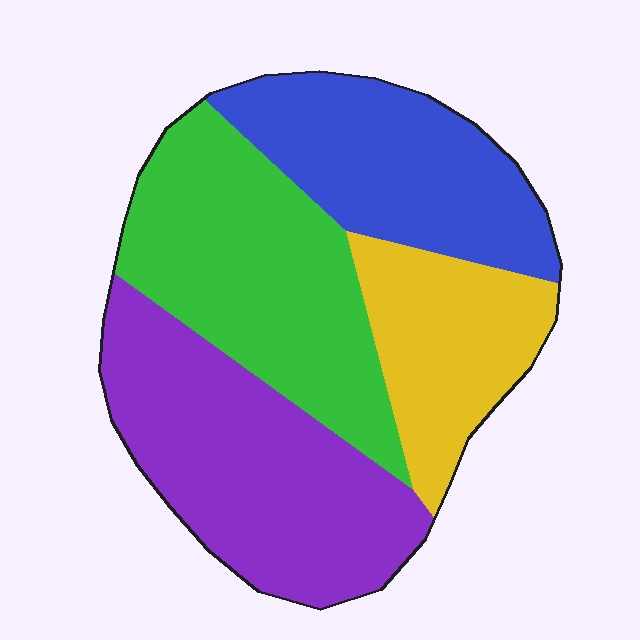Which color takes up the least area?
Yellow, at roughly 15%.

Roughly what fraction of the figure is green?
Green covers about 30% of the figure.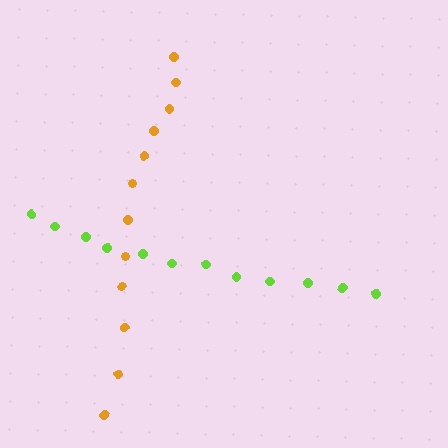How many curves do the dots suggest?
There are 2 distinct paths.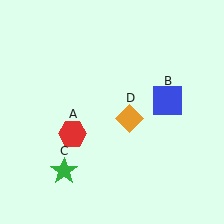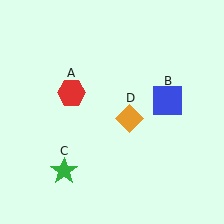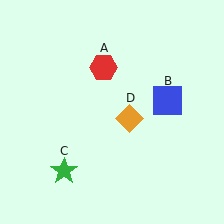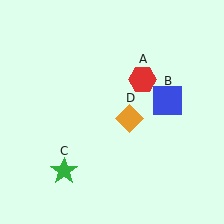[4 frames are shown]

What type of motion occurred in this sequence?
The red hexagon (object A) rotated clockwise around the center of the scene.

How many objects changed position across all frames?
1 object changed position: red hexagon (object A).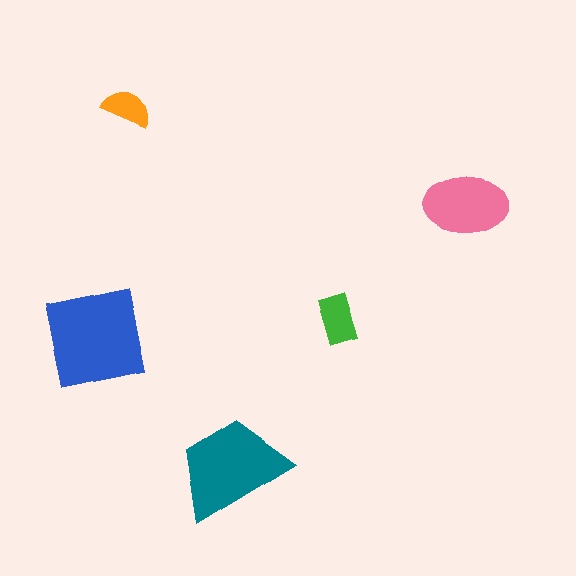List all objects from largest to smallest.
The blue square, the teal trapezoid, the pink ellipse, the green rectangle, the orange semicircle.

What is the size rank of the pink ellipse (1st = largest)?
3rd.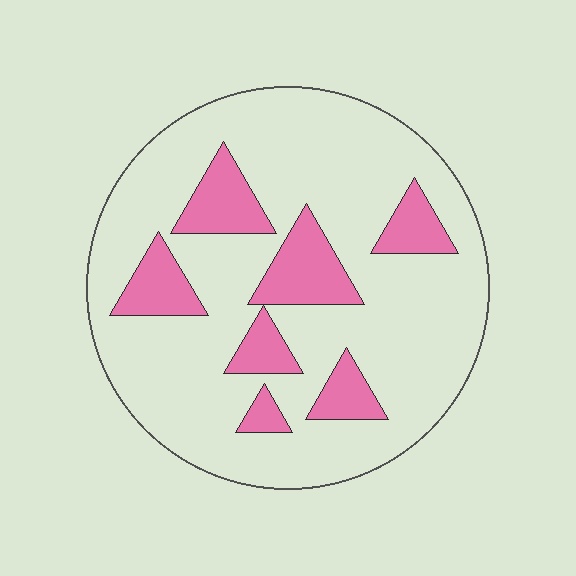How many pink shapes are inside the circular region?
7.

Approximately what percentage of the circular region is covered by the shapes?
Approximately 20%.